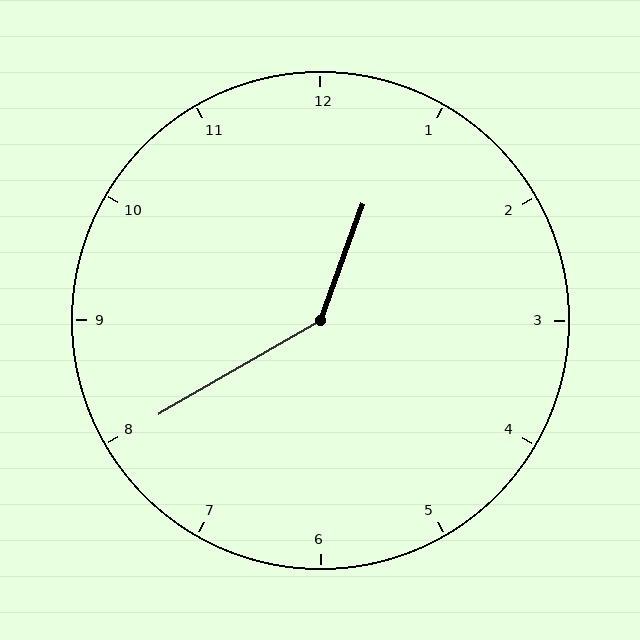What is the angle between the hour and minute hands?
Approximately 140 degrees.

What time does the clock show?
12:40.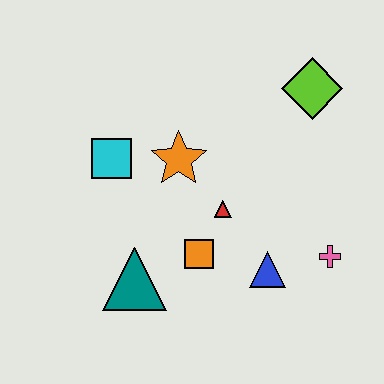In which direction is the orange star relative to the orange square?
The orange star is above the orange square.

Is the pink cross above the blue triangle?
Yes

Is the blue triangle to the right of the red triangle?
Yes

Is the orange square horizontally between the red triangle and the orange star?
Yes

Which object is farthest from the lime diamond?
The teal triangle is farthest from the lime diamond.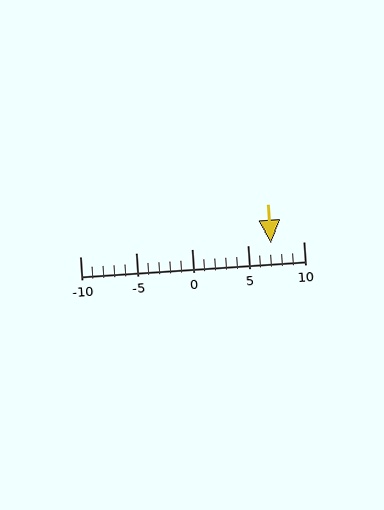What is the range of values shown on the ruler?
The ruler shows values from -10 to 10.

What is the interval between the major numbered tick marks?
The major tick marks are spaced 5 units apart.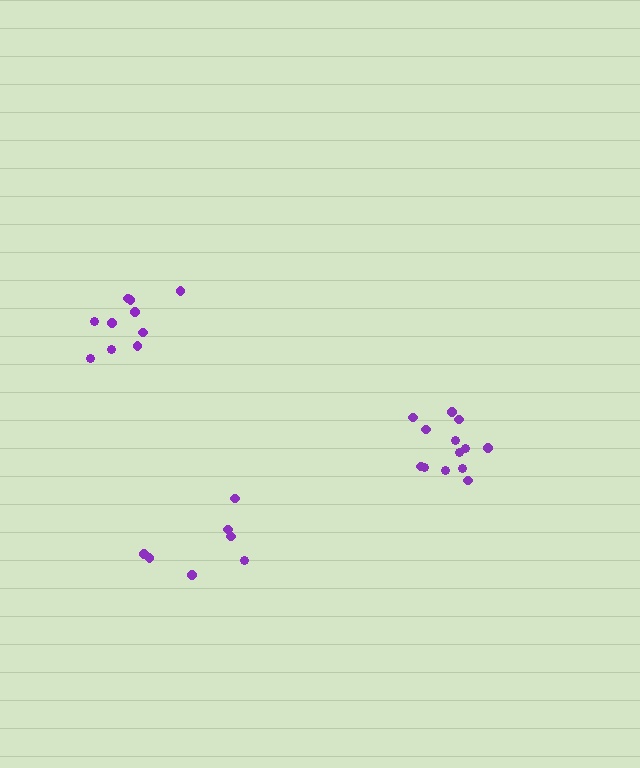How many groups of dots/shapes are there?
There are 3 groups.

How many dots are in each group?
Group 1: 13 dots, Group 2: 10 dots, Group 3: 7 dots (30 total).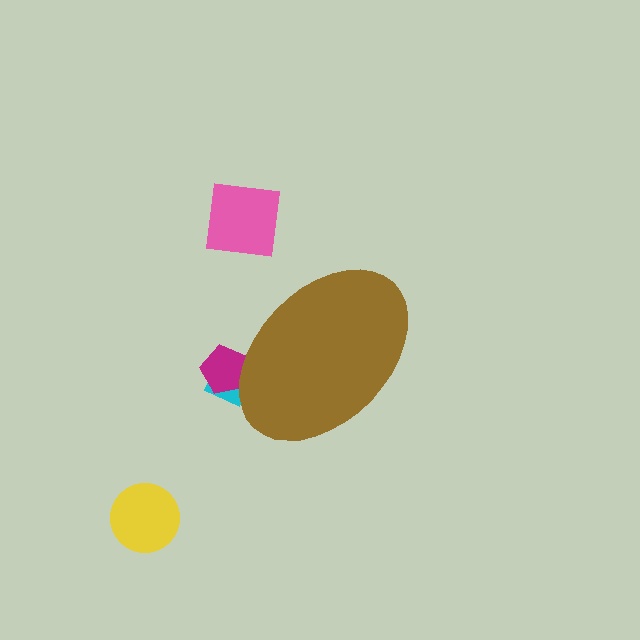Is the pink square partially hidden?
No, the pink square is fully visible.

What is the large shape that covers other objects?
A brown ellipse.